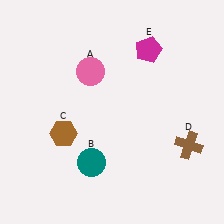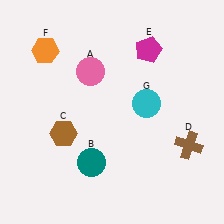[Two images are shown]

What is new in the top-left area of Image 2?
An orange hexagon (F) was added in the top-left area of Image 2.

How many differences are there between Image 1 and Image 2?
There are 2 differences between the two images.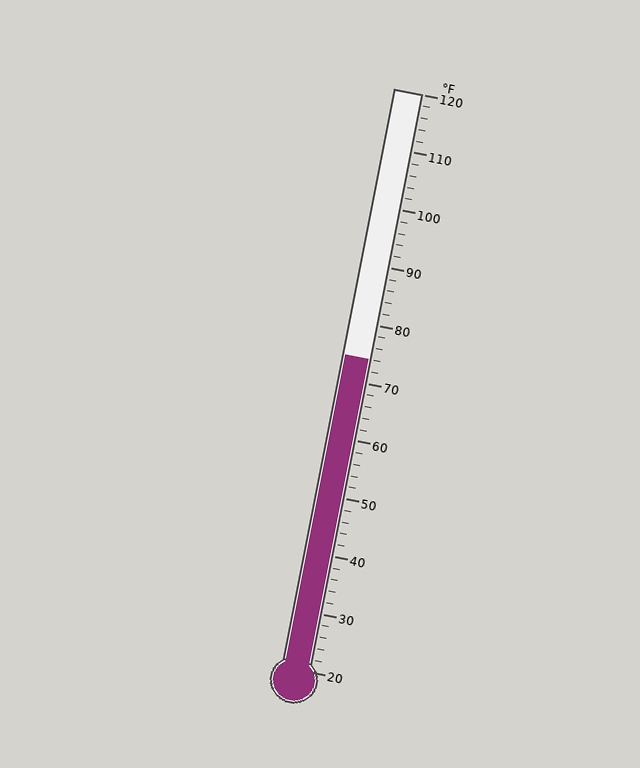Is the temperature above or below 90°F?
The temperature is below 90°F.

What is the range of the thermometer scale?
The thermometer scale ranges from 20°F to 120°F.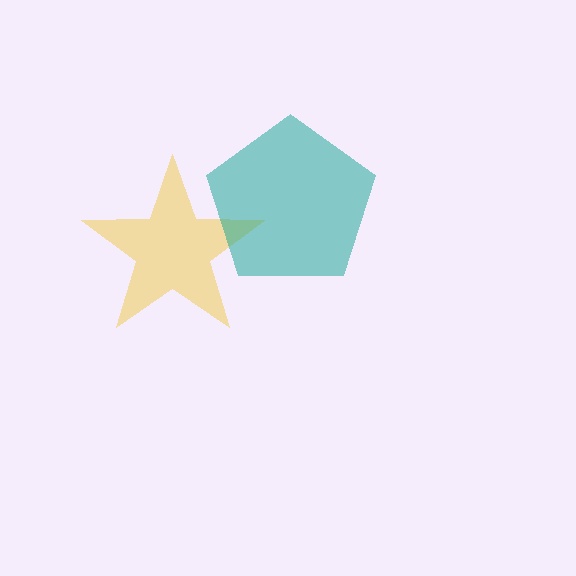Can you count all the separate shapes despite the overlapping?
Yes, there are 2 separate shapes.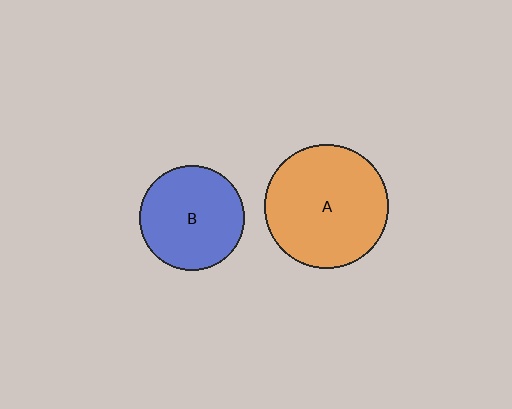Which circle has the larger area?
Circle A (orange).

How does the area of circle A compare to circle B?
Approximately 1.4 times.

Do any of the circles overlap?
No, none of the circles overlap.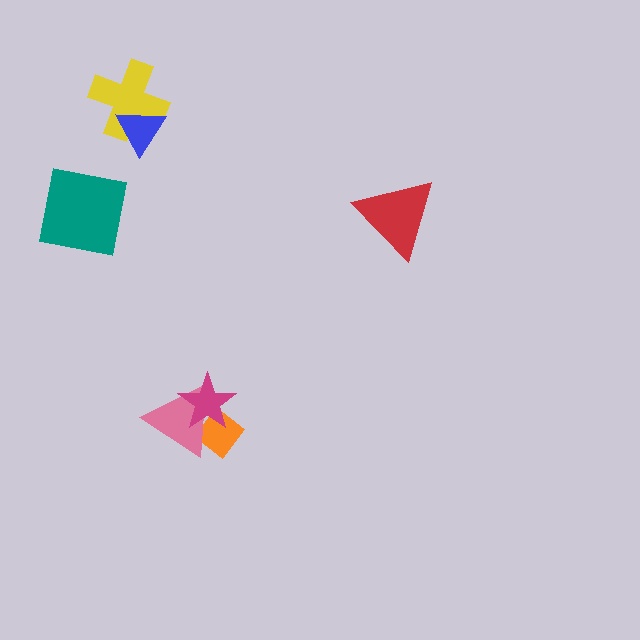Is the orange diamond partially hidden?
Yes, it is partially covered by another shape.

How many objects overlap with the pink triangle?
2 objects overlap with the pink triangle.